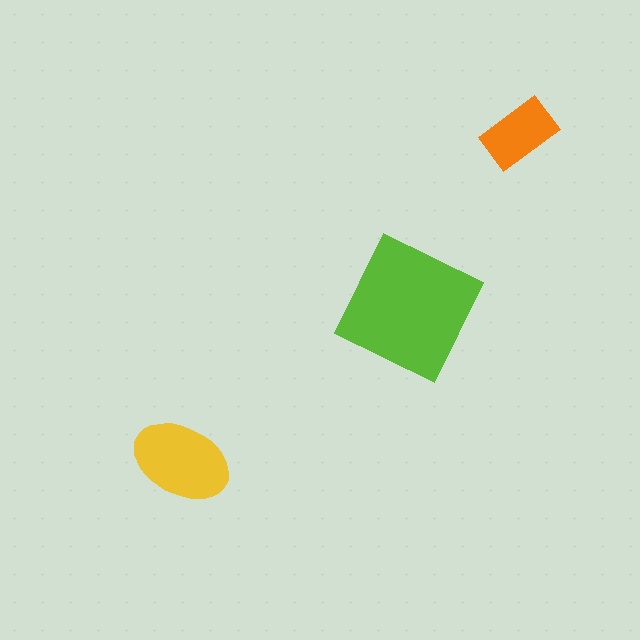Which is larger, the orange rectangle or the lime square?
The lime square.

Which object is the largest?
The lime square.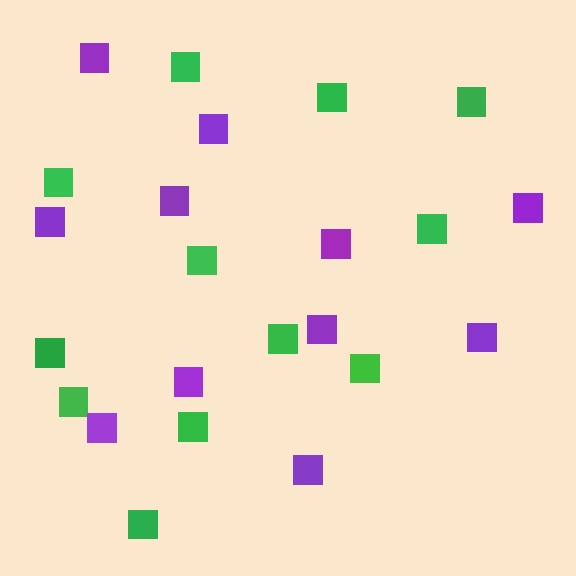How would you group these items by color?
There are 2 groups: one group of green squares (12) and one group of purple squares (11).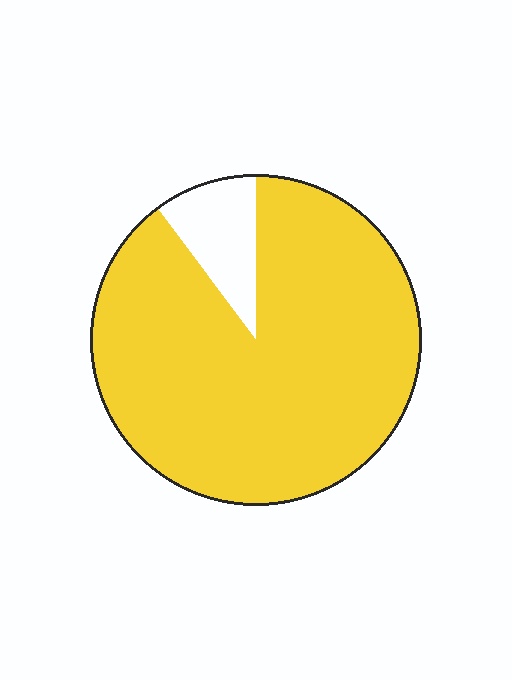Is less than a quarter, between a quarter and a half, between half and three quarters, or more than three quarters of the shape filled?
More than three quarters.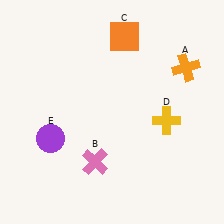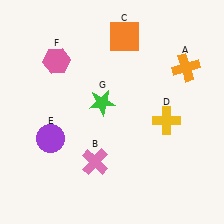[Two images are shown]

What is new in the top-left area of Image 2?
A green star (G) was added in the top-left area of Image 2.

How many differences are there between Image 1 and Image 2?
There are 2 differences between the two images.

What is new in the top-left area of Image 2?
A pink hexagon (F) was added in the top-left area of Image 2.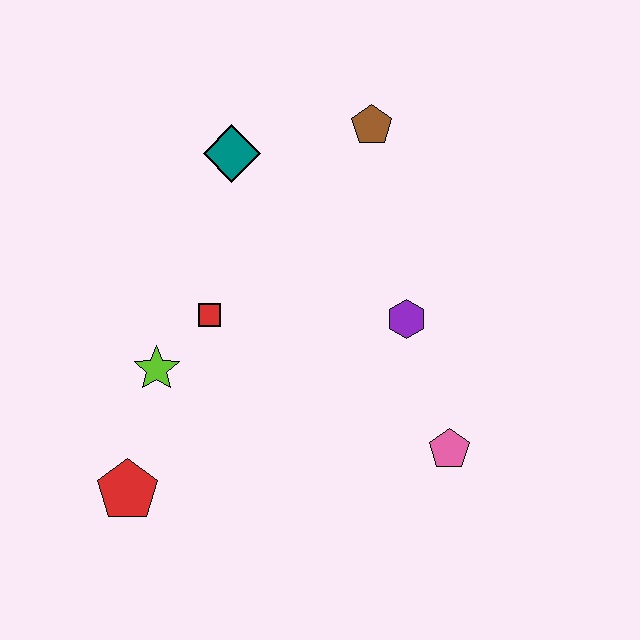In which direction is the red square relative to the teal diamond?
The red square is below the teal diamond.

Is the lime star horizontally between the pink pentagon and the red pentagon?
Yes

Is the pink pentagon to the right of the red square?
Yes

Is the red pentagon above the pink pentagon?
No